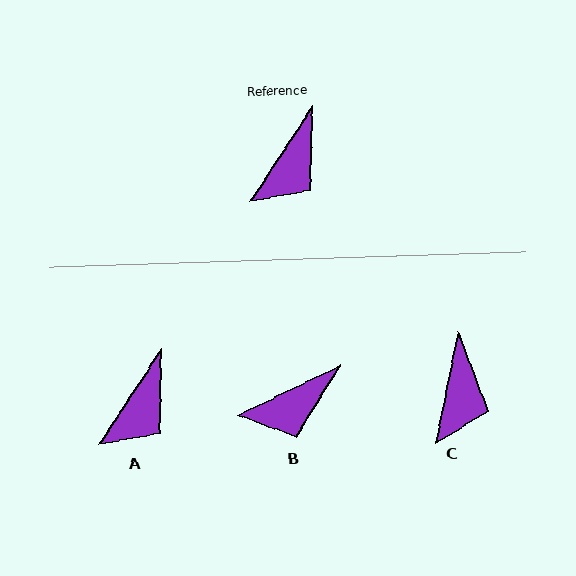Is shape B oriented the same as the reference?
No, it is off by about 31 degrees.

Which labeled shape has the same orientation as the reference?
A.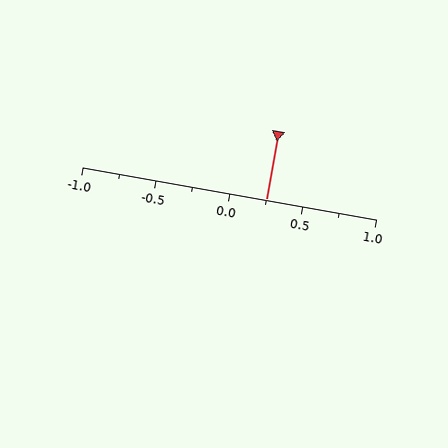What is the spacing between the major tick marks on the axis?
The major ticks are spaced 0.5 apart.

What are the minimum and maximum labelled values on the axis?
The axis runs from -1.0 to 1.0.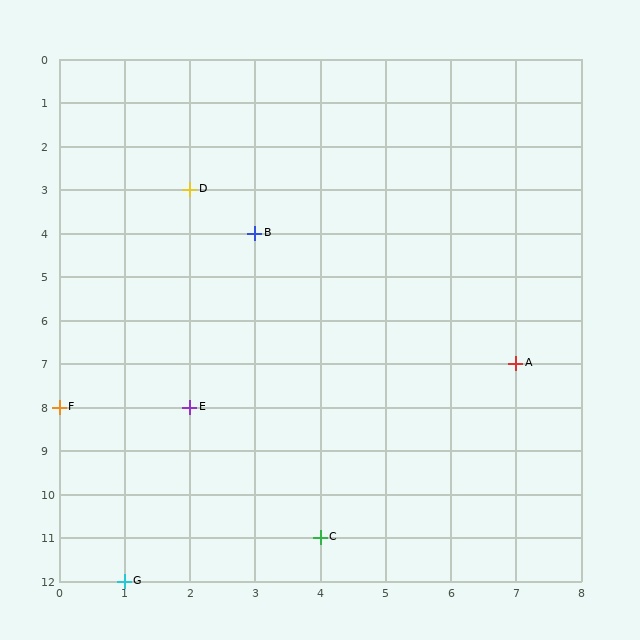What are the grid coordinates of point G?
Point G is at grid coordinates (1, 12).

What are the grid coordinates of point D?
Point D is at grid coordinates (2, 3).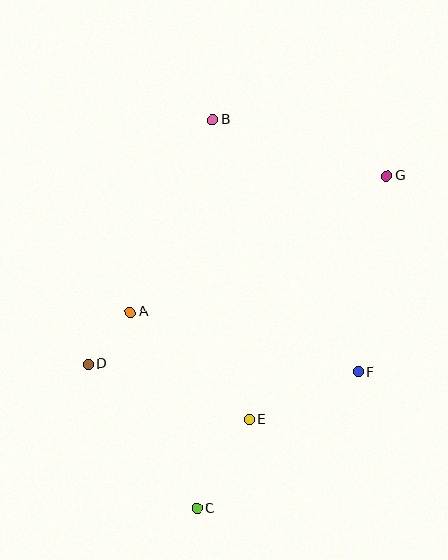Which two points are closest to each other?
Points A and D are closest to each other.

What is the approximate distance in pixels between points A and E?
The distance between A and E is approximately 161 pixels.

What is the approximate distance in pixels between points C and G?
The distance between C and G is approximately 383 pixels.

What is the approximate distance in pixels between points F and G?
The distance between F and G is approximately 198 pixels.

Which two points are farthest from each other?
Points B and C are farthest from each other.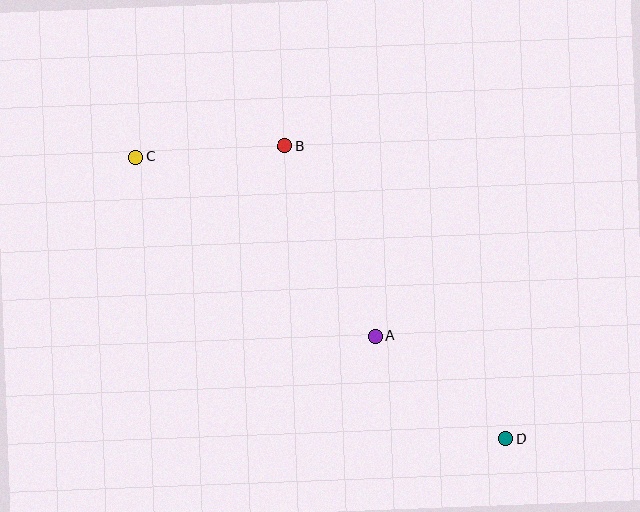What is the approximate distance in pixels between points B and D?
The distance between B and D is approximately 367 pixels.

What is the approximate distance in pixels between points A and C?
The distance between A and C is approximately 299 pixels.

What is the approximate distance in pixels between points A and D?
The distance between A and D is approximately 166 pixels.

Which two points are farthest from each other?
Points C and D are farthest from each other.